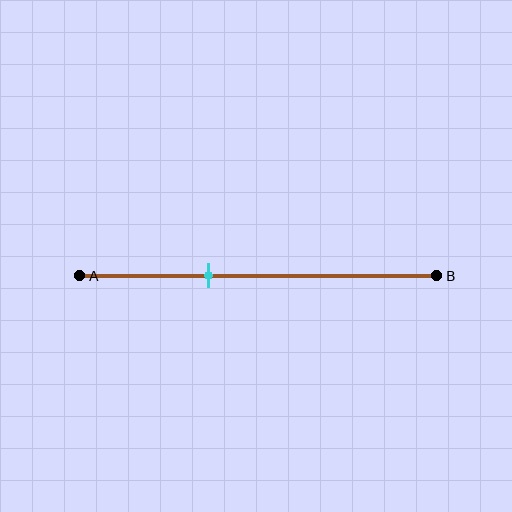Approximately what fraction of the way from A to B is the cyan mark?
The cyan mark is approximately 35% of the way from A to B.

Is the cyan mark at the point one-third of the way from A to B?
Yes, the mark is approximately at the one-third point.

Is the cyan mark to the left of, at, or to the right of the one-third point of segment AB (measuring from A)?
The cyan mark is approximately at the one-third point of segment AB.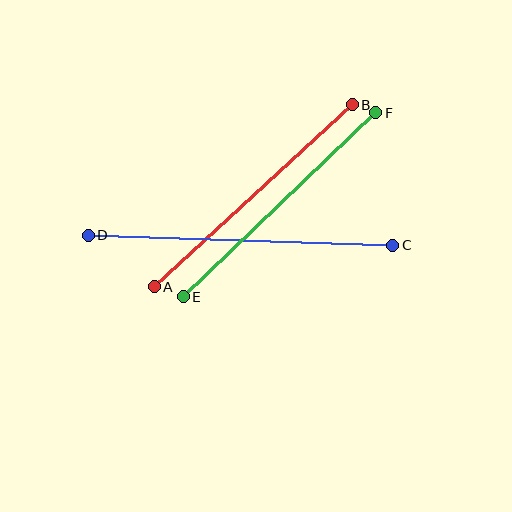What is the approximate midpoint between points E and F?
The midpoint is at approximately (279, 205) pixels.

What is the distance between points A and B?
The distance is approximately 269 pixels.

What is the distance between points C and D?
The distance is approximately 305 pixels.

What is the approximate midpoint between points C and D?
The midpoint is at approximately (240, 240) pixels.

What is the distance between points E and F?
The distance is approximately 266 pixels.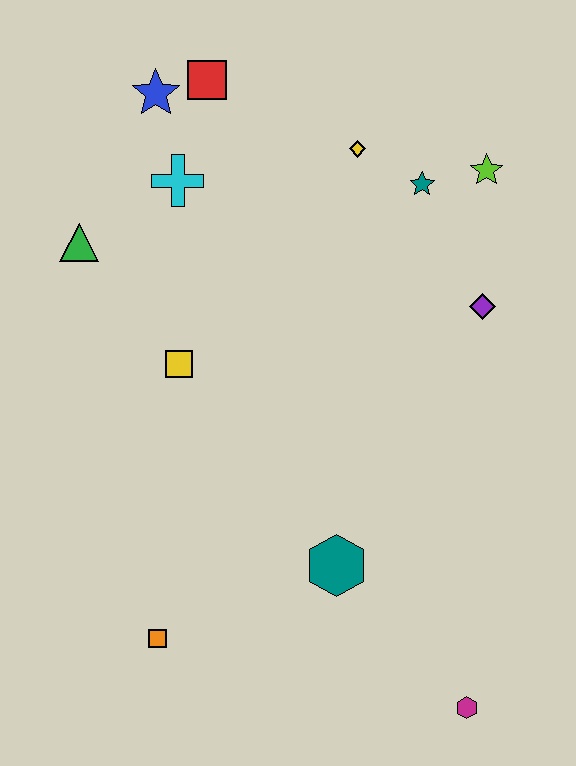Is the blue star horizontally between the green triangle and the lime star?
Yes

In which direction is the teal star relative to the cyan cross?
The teal star is to the right of the cyan cross.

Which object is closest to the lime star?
The teal star is closest to the lime star.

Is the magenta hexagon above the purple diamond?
No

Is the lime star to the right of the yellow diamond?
Yes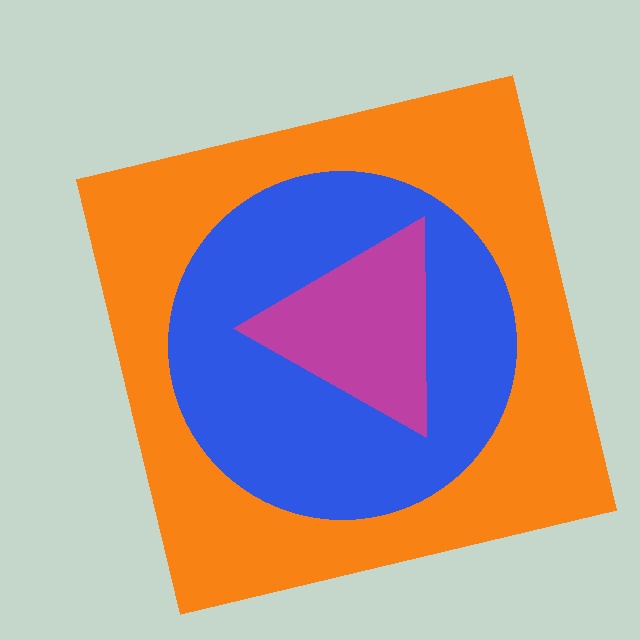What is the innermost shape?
The magenta triangle.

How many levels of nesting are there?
3.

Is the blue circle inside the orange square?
Yes.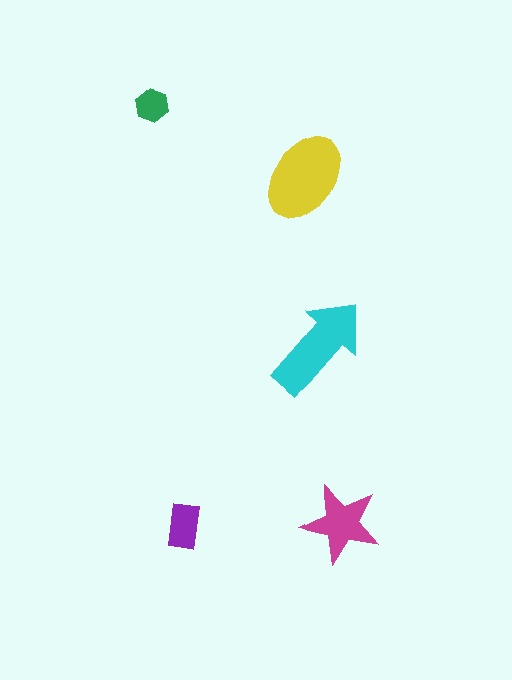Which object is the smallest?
The green hexagon.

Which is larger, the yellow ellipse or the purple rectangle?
The yellow ellipse.